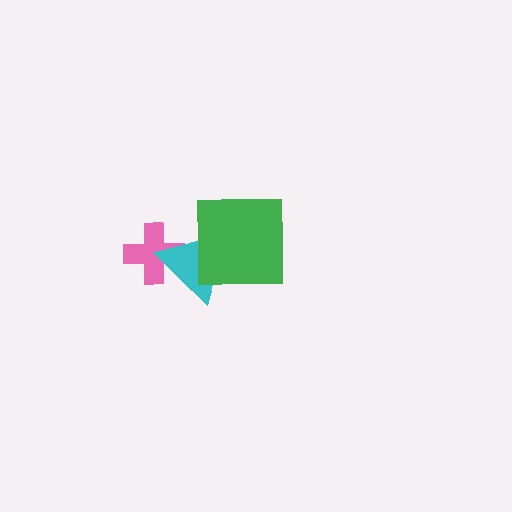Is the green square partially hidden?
No, no other shape covers it.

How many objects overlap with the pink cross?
1 object overlaps with the pink cross.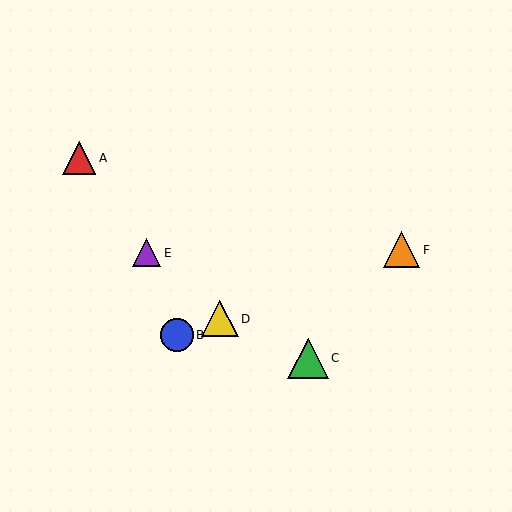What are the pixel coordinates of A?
Object A is at (79, 158).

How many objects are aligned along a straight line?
3 objects (B, D, F) are aligned along a straight line.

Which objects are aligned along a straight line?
Objects B, D, F are aligned along a straight line.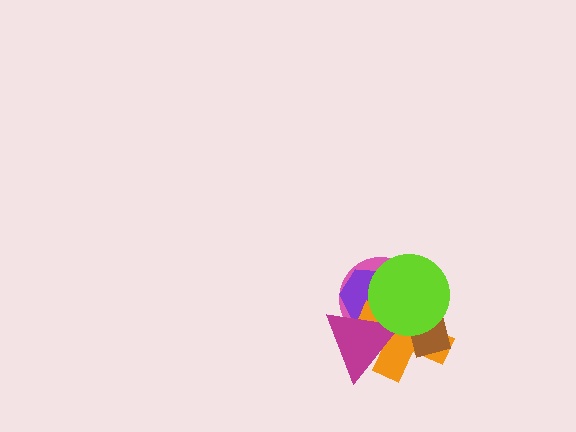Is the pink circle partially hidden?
Yes, it is partially covered by another shape.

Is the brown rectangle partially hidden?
Yes, it is partially covered by another shape.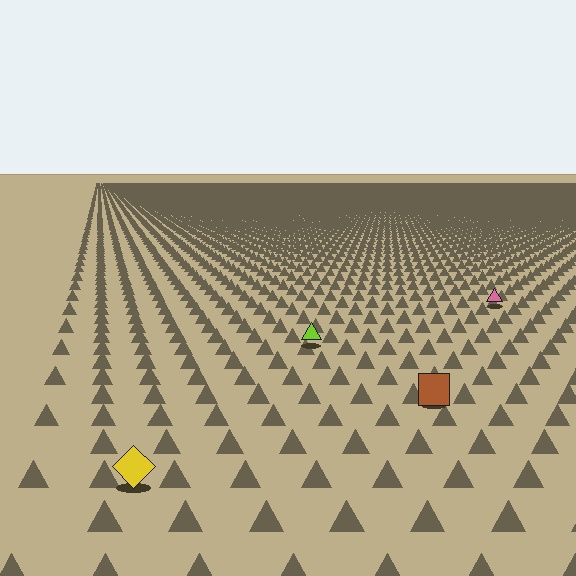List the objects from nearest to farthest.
From nearest to farthest: the yellow diamond, the brown square, the lime triangle, the pink triangle.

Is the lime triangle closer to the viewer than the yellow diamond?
No. The yellow diamond is closer — you can tell from the texture gradient: the ground texture is coarser near it.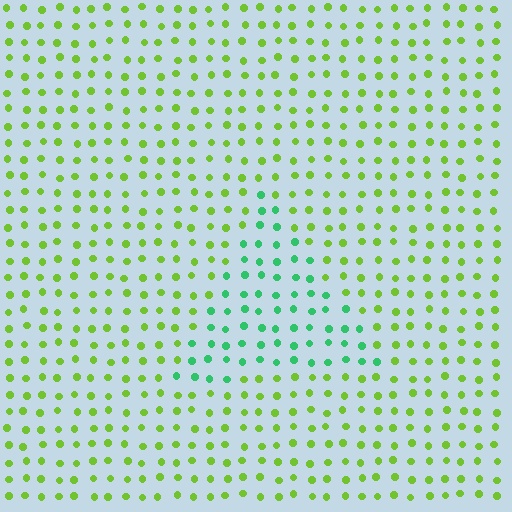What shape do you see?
I see a triangle.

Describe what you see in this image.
The image is filled with small lime elements in a uniform arrangement. A triangle-shaped region is visible where the elements are tinted to a slightly different hue, forming a subtle color boundary.